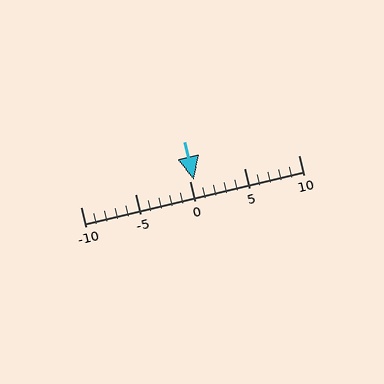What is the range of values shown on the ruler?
The ruler shows values from -10 to 10.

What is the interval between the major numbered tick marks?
The major tick marks are spaced 5 units apart.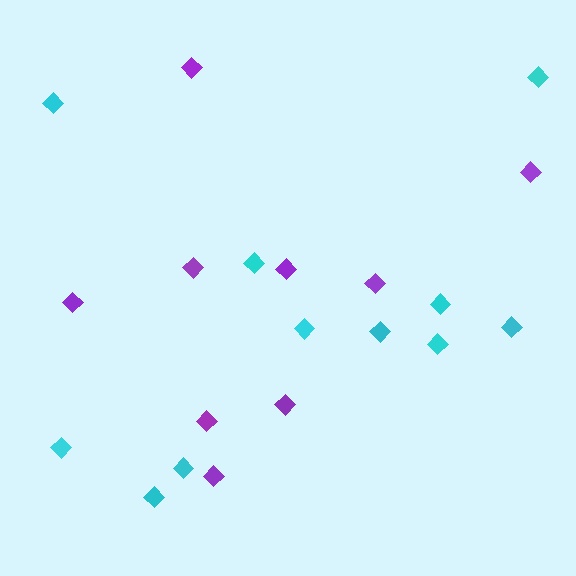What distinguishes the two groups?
There are 2 groups: one group of purple diamonds (9) and one group of cyan diamonds (11).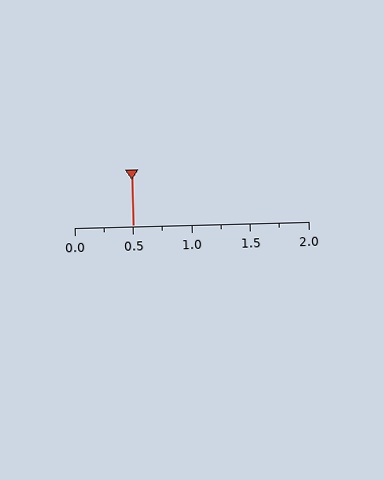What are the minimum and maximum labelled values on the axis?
The axis runs from 0.0 to 2.0.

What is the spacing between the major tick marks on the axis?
The major ticks are spaced 0.5 apart.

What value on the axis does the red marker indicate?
The marker indicates approximately 0.5.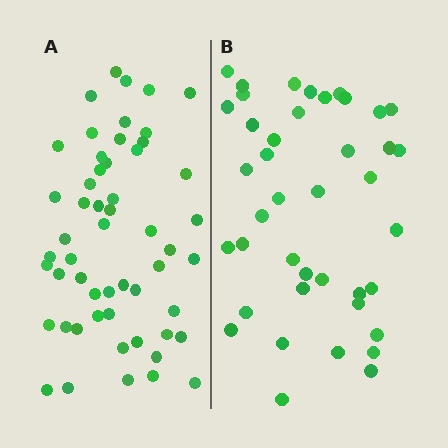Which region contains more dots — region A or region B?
Region A (the left region) has more dots.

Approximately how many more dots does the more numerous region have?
Region A has approximately 15 more dots than region B.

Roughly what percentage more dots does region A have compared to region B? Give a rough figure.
About 30% more.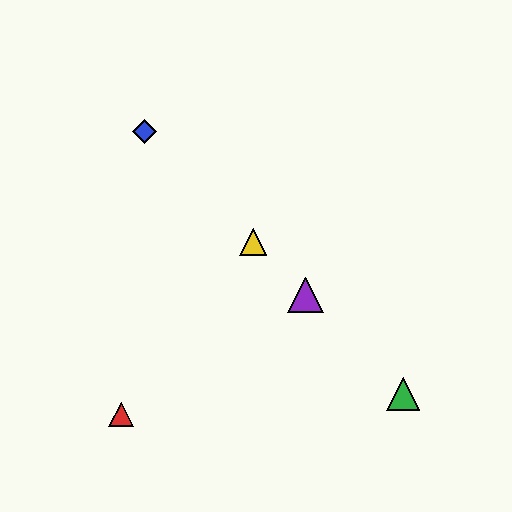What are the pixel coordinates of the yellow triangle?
The yellow triangle is at (253, 242).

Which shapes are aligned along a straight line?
The blue diamond, the green triangle, the yellow triangle, the purple triangle are aligned along a straight line.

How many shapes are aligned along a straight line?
4 shapes (the blue diamond, the green triangle, the yellow triangle, the purple triangle) are aligned along a straight line.